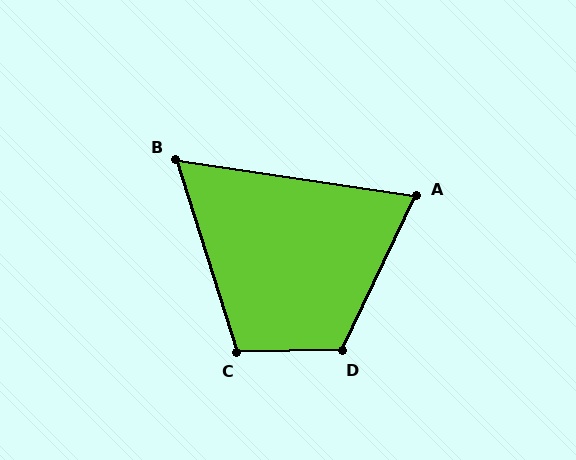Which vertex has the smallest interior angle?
B, at approximately 64 degrees.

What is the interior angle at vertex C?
Approximately 107 degrees (obtuse).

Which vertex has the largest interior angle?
D, at approximately 116 degrees.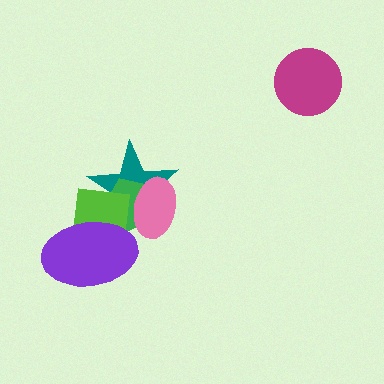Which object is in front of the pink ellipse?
The lime square is in front of the pink ellipse.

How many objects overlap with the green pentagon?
4 objects overlap with the green pentagon.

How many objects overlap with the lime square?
4 objects overlap with the lime square.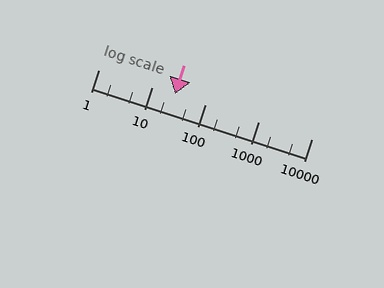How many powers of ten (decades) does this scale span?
The scale spans 4 decades, from 1 to 10000.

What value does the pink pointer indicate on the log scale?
The pointer indicates approximately 27.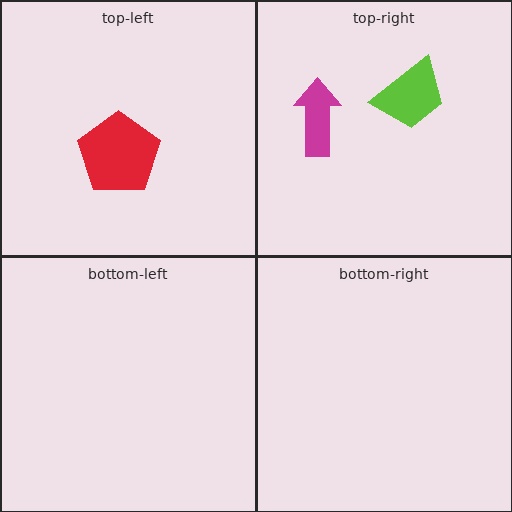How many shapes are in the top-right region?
2.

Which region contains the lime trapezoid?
The top-right region.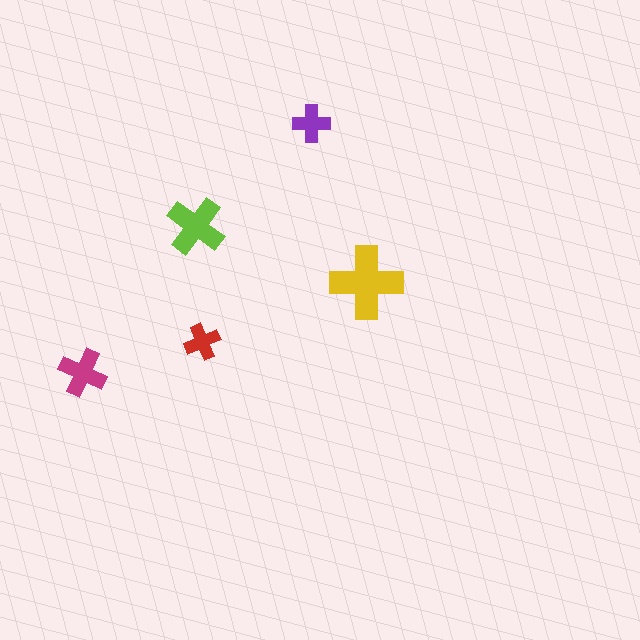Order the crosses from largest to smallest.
the yellow one, the lime one, the magenta one, the purple one, the red one.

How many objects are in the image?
There are 5 objects in the image.